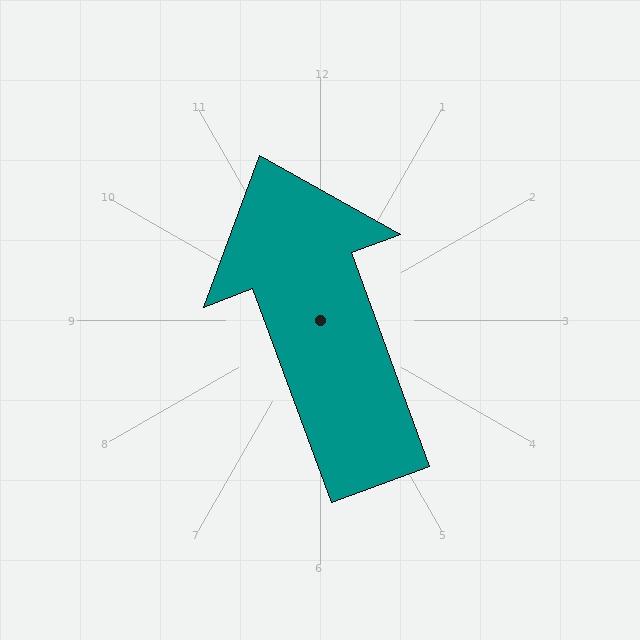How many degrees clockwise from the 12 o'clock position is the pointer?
Approximately 340 degrees.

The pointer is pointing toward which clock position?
Roughly 11 o'clock.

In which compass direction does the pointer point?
North.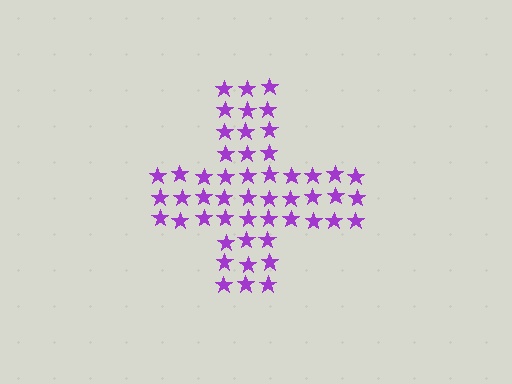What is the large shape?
The large shape is a cross.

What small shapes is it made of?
It is made of small stars.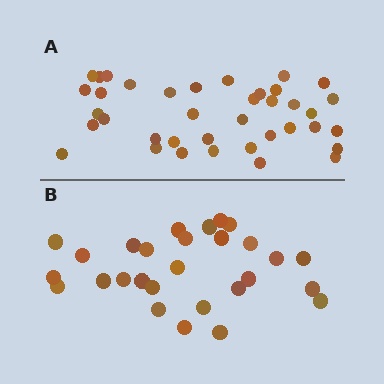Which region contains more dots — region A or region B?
Region A (the top region) has more dots.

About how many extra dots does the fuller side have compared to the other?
Region A has roughly 10 or so more dots than region B.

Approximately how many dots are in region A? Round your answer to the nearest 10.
About 40 dots. (The exact count is 38, which rounds to 40.)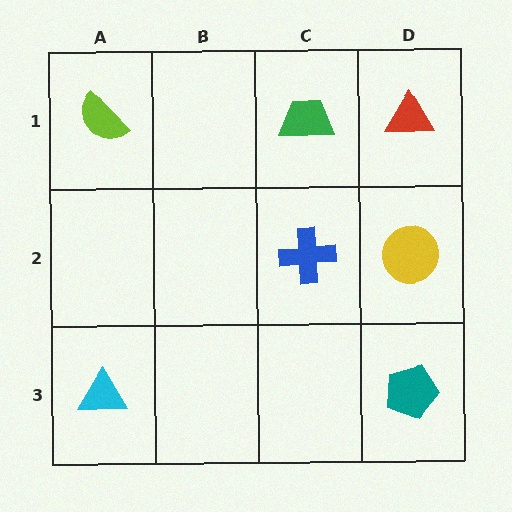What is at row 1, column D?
A red triangle.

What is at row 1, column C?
A green trapezoid.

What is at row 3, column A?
A cyan triangle.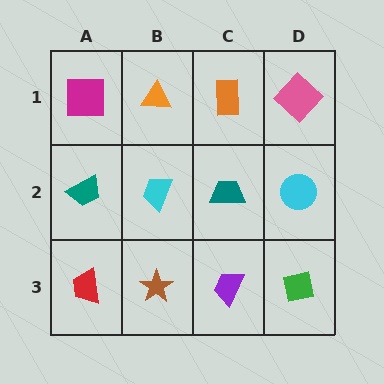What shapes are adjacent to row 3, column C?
A teal trapezoid (row 2, column C), a brown star (row 3, column B), a green square (row 3, column D).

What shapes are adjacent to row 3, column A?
A teal trapezoid (row 2, column A), a brown star (row 3, column B).